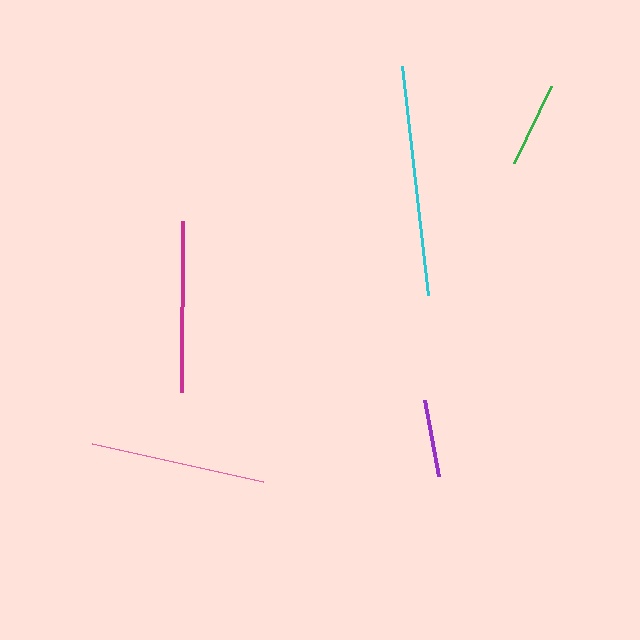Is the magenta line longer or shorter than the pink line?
The pink line is longer than the magenta line.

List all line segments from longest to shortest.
From longest to shortest: cyan, pink, magenta, green, purple.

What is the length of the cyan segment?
The cyan segment is approximately 230 pixels long.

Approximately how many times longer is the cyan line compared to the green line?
The cyan line is approximately 2.7 times the length of the green line.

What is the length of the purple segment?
The purple segment is approximately 78 pixels long.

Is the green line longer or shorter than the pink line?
The pink line is longer than the green line.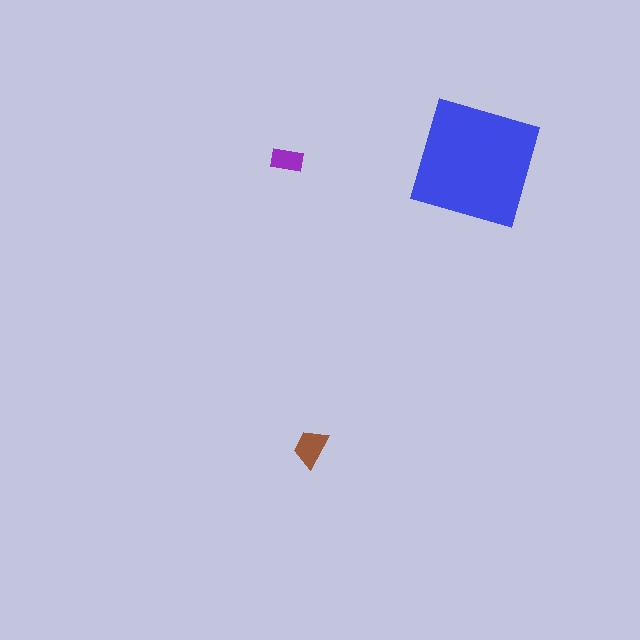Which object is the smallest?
The purple rectangle.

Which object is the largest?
The blue square.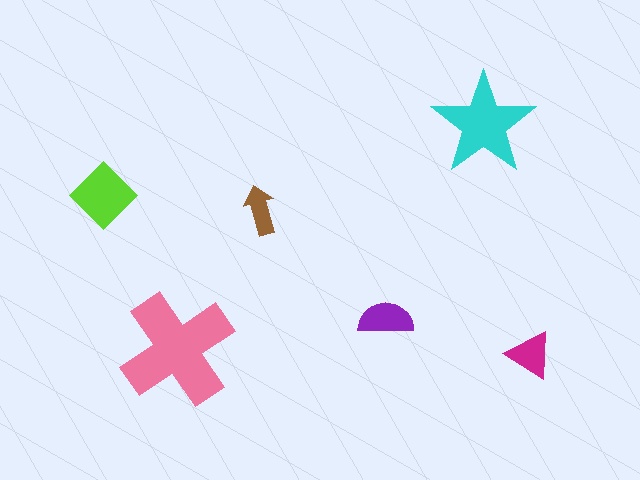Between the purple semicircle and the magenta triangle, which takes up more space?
The purple semicircle.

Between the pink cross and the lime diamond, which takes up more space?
The pink cross.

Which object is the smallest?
The brown arrow.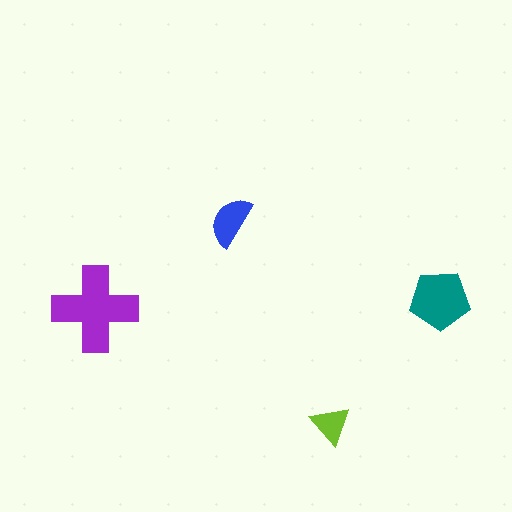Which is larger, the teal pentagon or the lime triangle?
The teal pentagon.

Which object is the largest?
The purple cross.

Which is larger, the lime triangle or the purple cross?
The purple cross.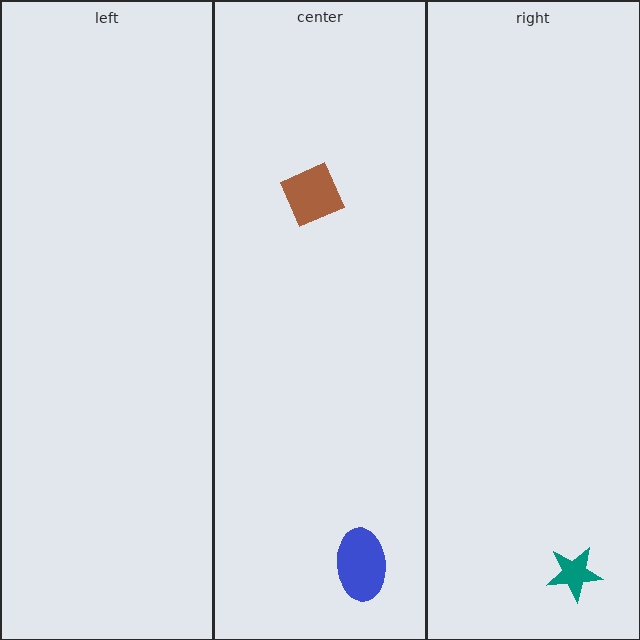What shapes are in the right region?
The teal star.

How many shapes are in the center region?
2.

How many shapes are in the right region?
1.